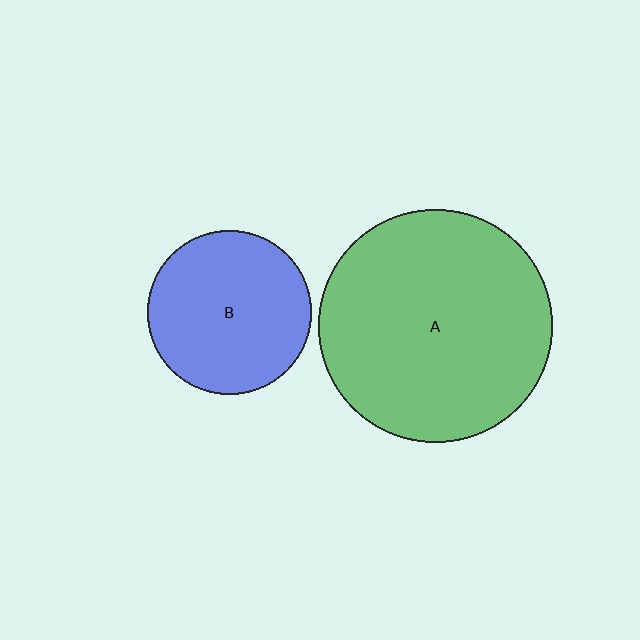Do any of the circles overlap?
No, none of the circles overlap.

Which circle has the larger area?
Circle A (green).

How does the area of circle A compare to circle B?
Approximately 2.0 times.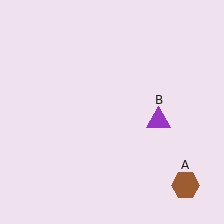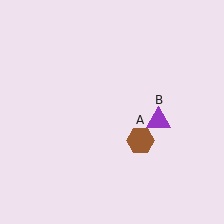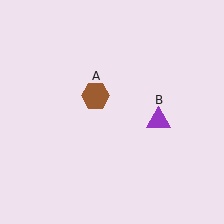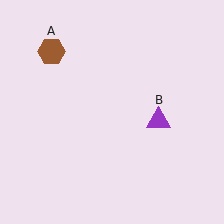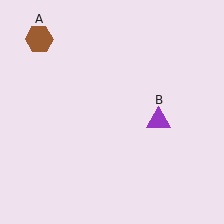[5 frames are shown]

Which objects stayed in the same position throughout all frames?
Purple triangle (object B) remained stationary.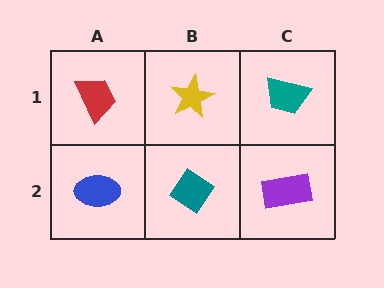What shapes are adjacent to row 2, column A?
A red trapezoid (row 1, column A), a teal diamond (row 2, column B).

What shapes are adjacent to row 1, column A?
A blue ellipse (row 2, column A), a yellow star (row 1, column B).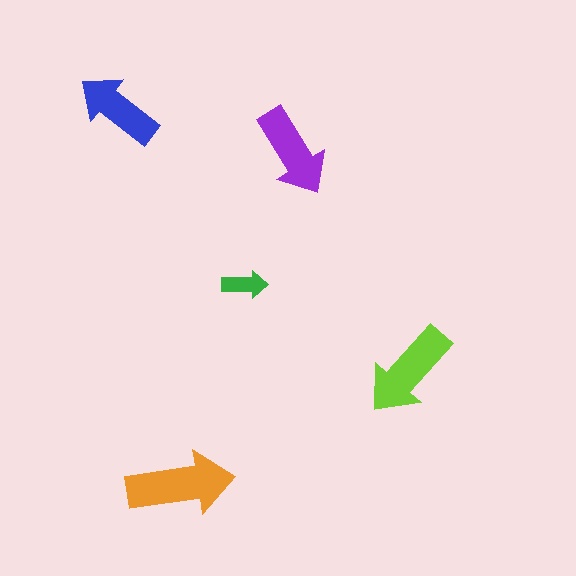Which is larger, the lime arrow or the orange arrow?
The orange one.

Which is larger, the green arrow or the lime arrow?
The lime one.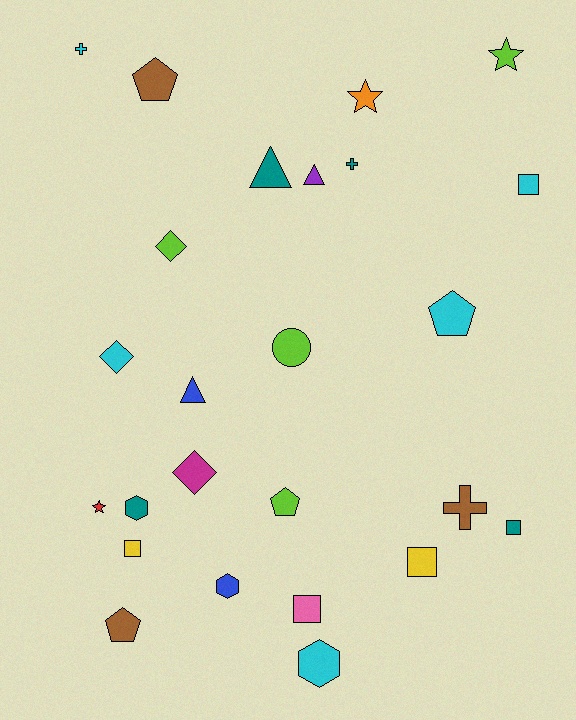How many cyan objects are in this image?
There are 5 cyan objects.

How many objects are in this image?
There are 25 objects.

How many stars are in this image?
There are 3 stars.